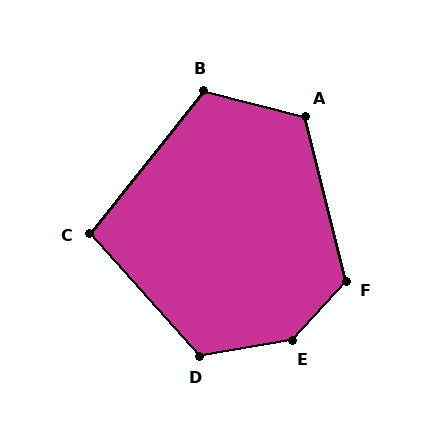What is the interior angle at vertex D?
Approximately 122 degrees (obtuse).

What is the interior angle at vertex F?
Approximately 124 degrees (obtuse).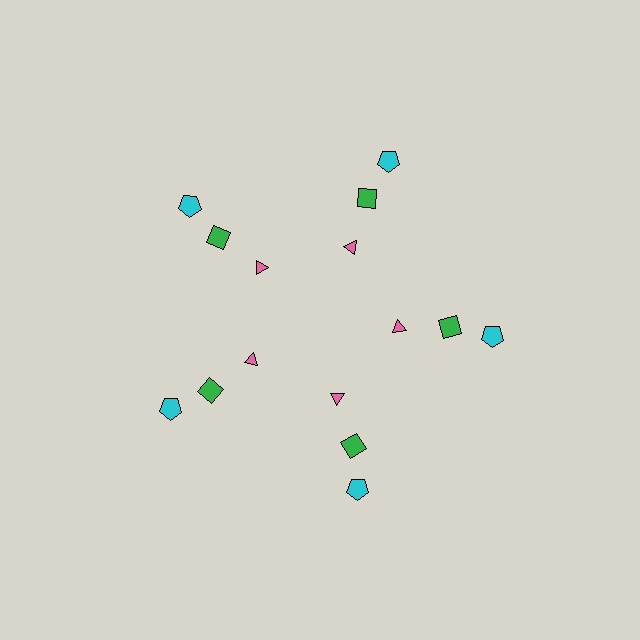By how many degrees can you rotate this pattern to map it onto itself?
The pattern maps onto itself every 72 degrees of rotation.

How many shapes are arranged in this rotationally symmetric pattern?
There are 15 shapes, arranged in 5 groups of 3.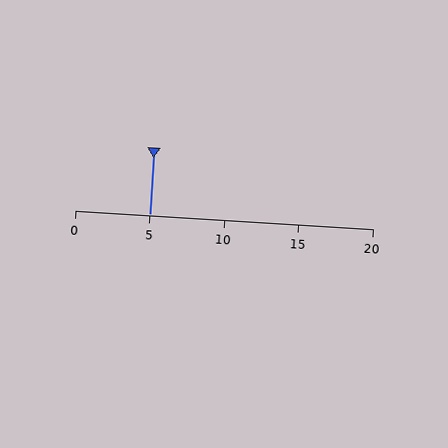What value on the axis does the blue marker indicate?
The marker indicates approximately 5.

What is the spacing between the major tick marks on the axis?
The major ticks are spaced 5 apart.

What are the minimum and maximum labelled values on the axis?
The axis runs from 0 to 20.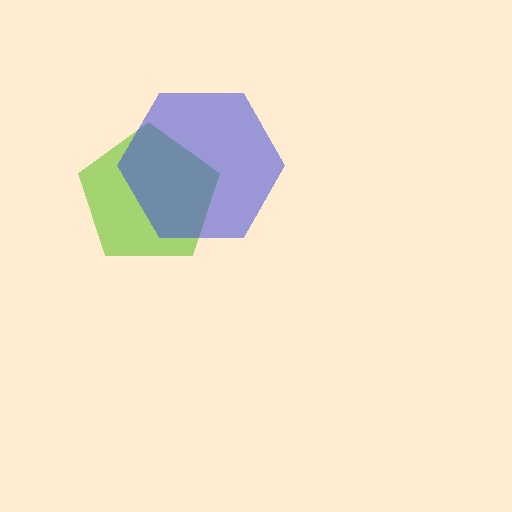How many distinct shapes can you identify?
There are 2 distinct shapes: a lime pentagon, a blue hexagon.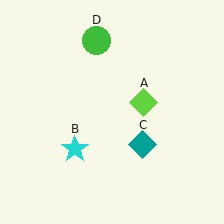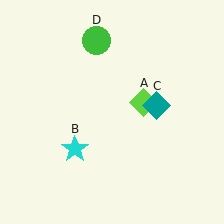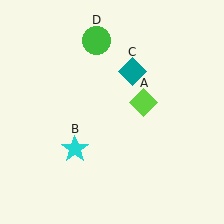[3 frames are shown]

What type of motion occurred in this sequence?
The teal diamond (object C) rotated counterclockwise around the center of the scene.